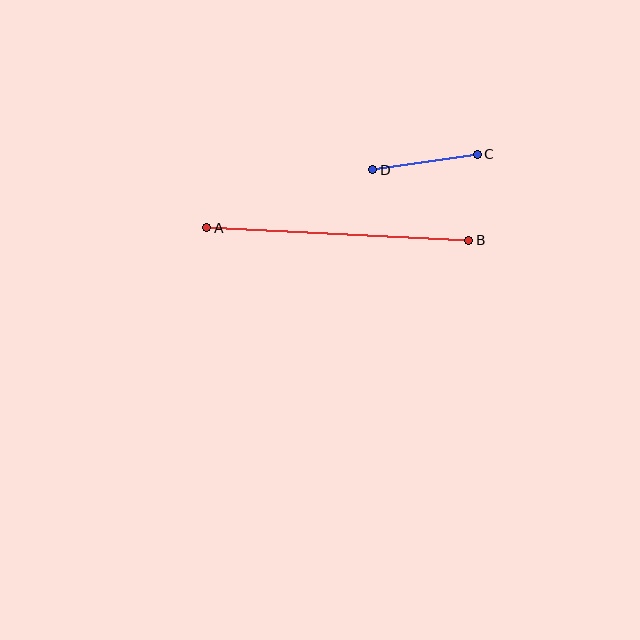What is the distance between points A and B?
The distance is approximately 262 pixels.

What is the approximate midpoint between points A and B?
The midpoint is at approximately (338, 234) pixels.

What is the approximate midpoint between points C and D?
The midpoint is at approximately (425, 162) pixels.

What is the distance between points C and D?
The distance is approximately 105 pixels.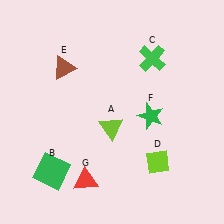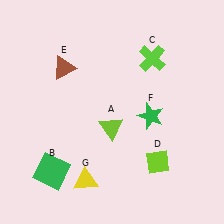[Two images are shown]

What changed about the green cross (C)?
In Image 1, C is green. In Image 2, it changed to lime.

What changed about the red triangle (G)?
In Image 1, G is red. In Image 2, it changed to yellow.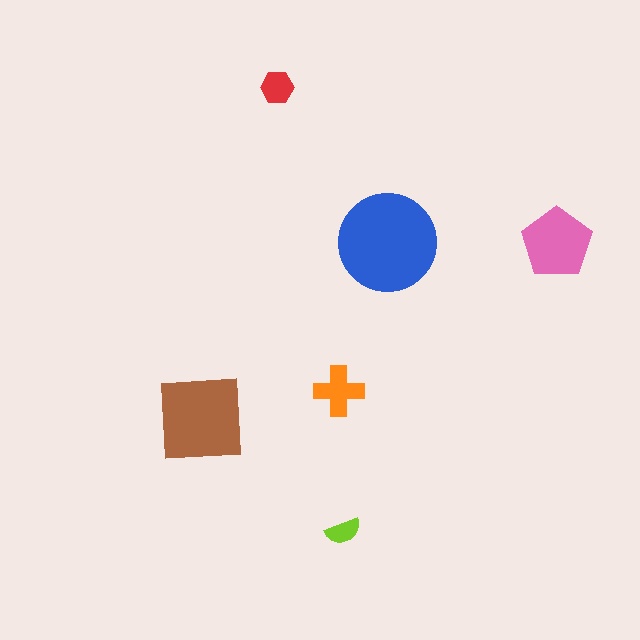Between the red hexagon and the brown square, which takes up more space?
The brown square.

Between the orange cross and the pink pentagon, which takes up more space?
The pink pentagon.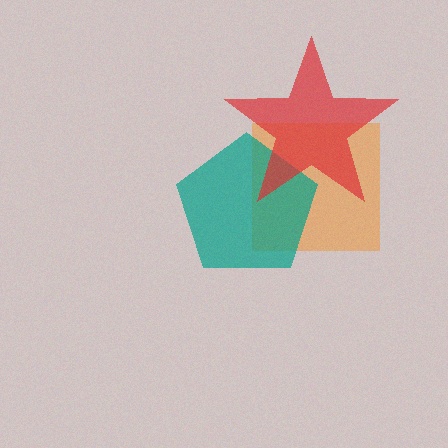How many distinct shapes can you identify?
There are 3 distinct shapes: an orange square, a teal pentagon, a red star.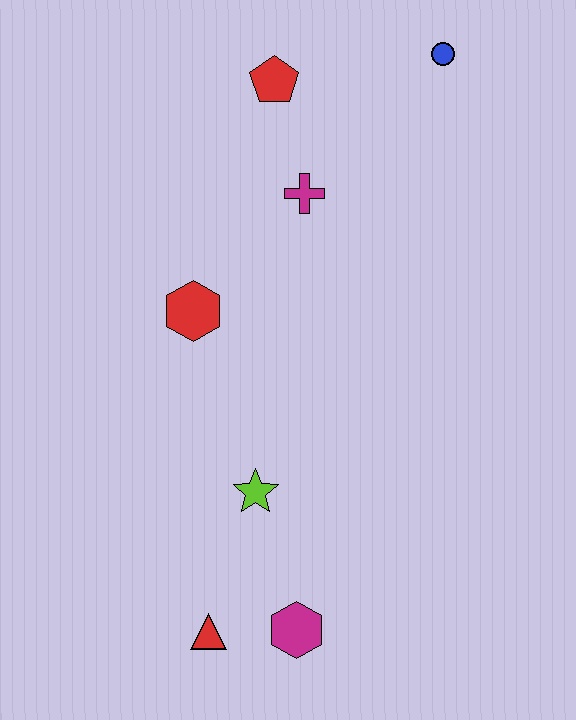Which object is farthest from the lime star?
The blue circle is farthest from the lime star.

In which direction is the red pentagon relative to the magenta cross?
The red pentagon is above the magenta cross.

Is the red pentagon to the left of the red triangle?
No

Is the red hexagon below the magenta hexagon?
No